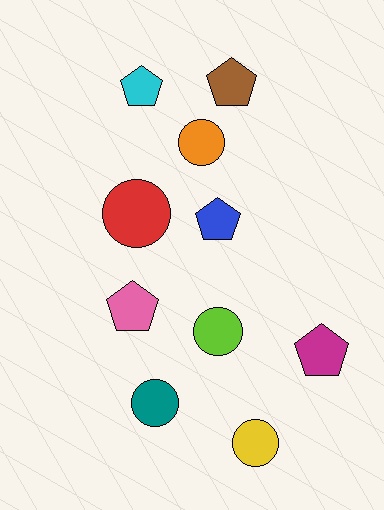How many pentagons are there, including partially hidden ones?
There are 5 pentagons.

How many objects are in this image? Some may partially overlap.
There are 10 objects.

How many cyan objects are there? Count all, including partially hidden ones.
There is 1 cyan object.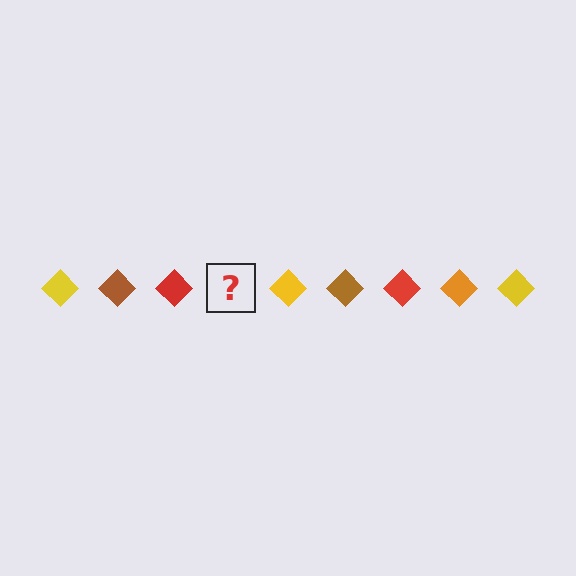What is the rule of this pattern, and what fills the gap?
The rule is that the pattern cycles through yellow, brown, red, orange diamonds. The gap should be filled with an orange diamond.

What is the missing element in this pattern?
The missing element is an orange diamond.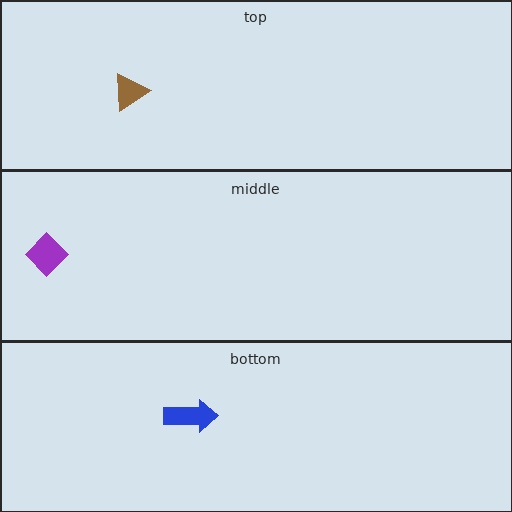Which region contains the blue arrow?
The bottom region.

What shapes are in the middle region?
The purple diamond.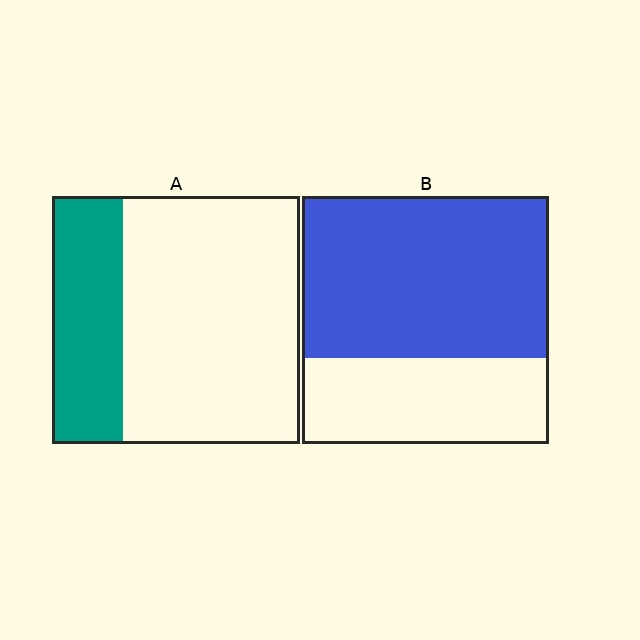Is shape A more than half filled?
No.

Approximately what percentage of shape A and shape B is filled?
A is approximately 30% and B is approximately 65%.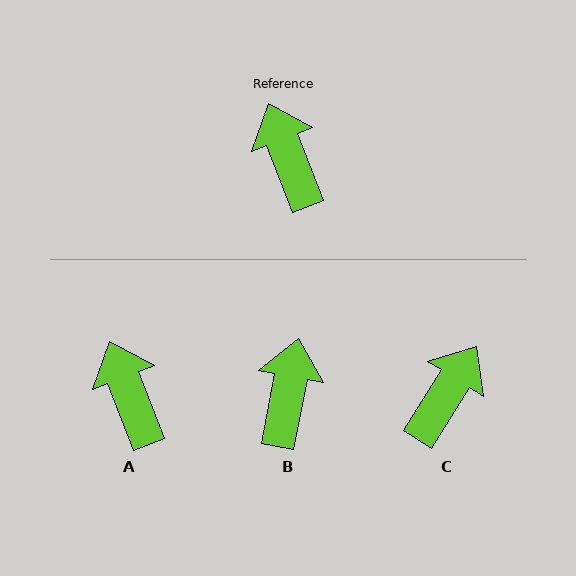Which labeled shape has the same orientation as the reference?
A.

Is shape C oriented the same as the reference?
No, it is off by about 54 degrees.